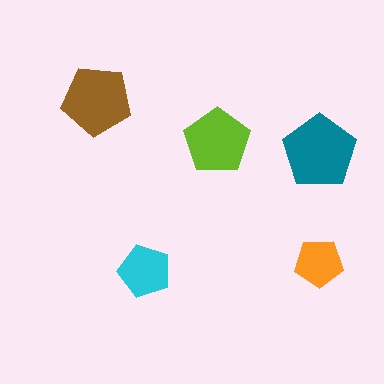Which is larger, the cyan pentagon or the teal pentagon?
The teal one.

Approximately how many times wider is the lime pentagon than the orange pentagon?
About 1.5 times wider.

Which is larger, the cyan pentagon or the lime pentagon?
The lime one.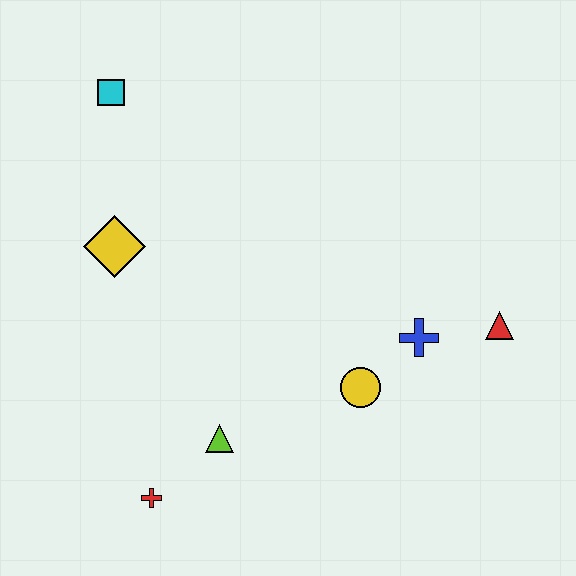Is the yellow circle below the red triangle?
Yes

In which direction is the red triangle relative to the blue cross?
The red triangle is to the right of the blue cross.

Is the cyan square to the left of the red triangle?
Yes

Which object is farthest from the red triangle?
The cyan square is farthest from the red triangle.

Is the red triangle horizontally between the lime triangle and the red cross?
No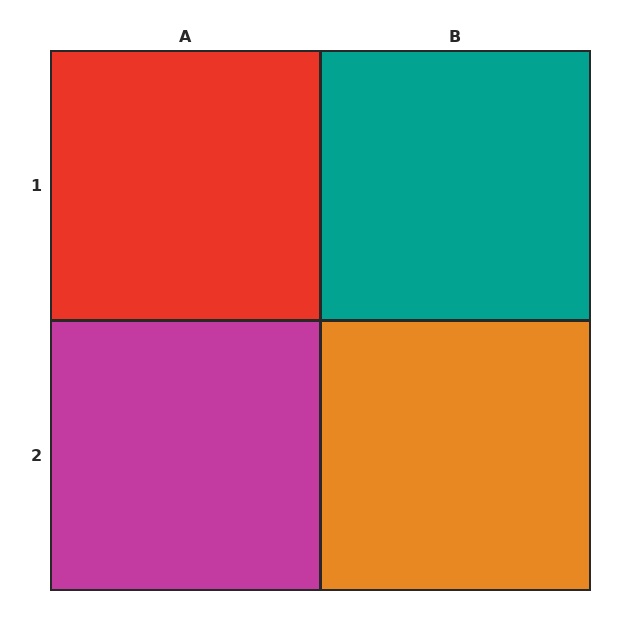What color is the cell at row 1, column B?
Teal.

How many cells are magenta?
1 cell is magenta.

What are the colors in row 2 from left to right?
Magenta, orange.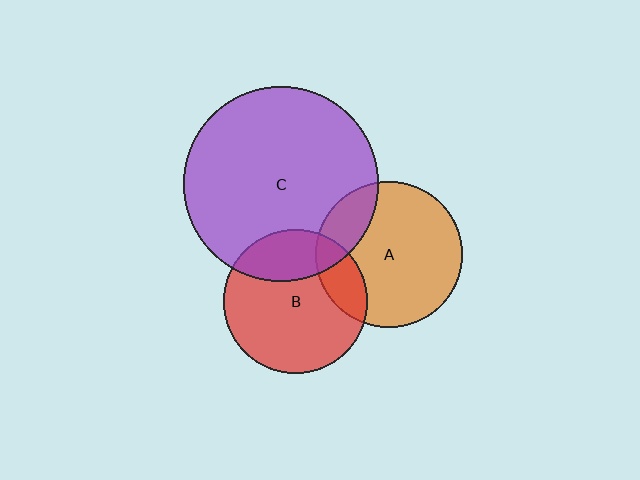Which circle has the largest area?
Circle C (purple).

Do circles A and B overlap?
Yes.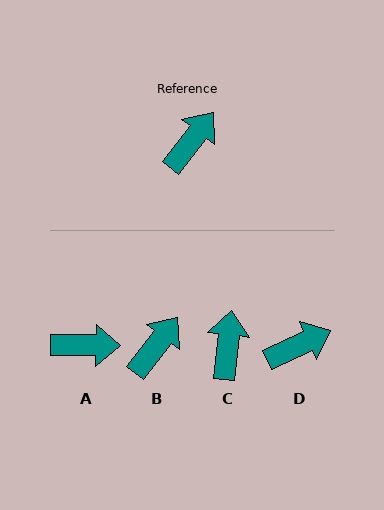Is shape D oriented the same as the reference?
No, it is off by about 27 degrees.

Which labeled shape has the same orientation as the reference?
B.